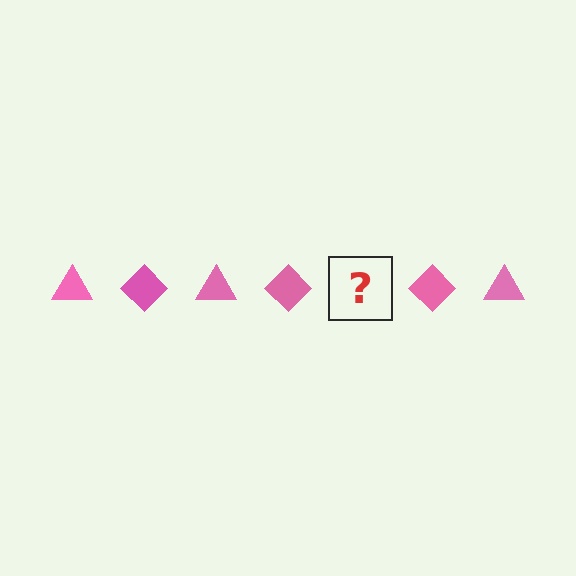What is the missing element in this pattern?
The missing element is a pink triangle.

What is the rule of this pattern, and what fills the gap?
The rule is that the pattern cycles through triangle, diamond shapes in pink. The gap should be filled with a pink triangle.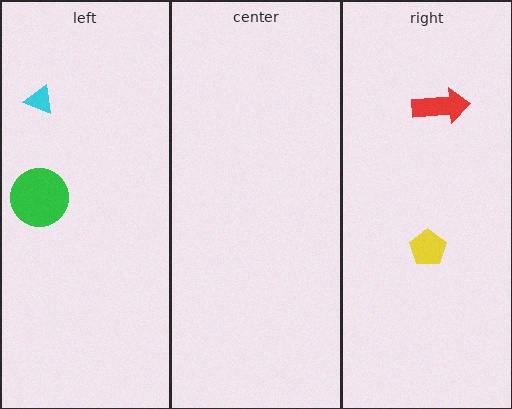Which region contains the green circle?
The left region.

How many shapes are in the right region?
2.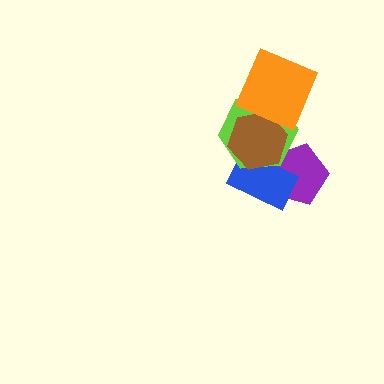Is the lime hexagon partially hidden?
Yes, it is partially covered by another shape.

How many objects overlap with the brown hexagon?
4 objects overlap with the brown hexagon.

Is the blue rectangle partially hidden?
Yes, it is partially covered by another shape.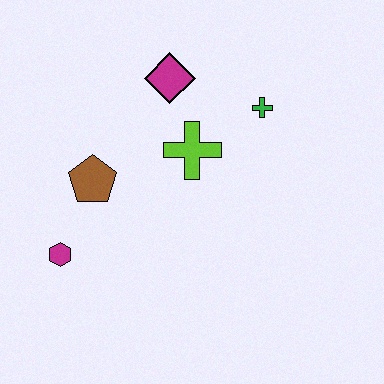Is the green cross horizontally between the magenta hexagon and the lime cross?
No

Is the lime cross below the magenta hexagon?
No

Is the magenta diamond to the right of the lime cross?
No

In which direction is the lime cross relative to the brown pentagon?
The lime cross is to the right of the brown pentagon.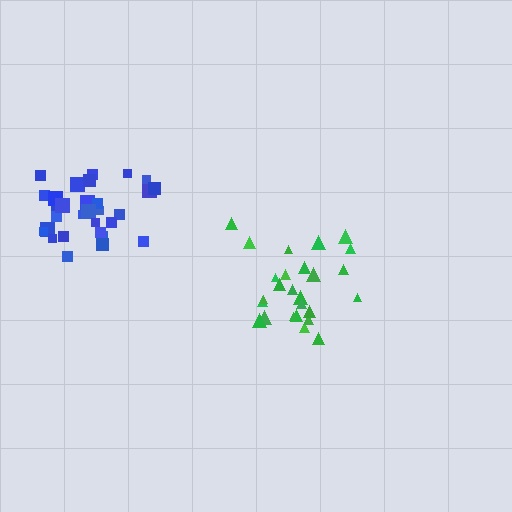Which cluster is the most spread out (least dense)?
Green.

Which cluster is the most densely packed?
Blue.